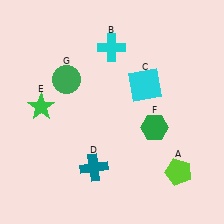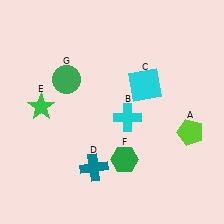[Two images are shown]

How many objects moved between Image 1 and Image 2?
3 objects moved between the two images.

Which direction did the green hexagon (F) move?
The green hexagon (F) moved down.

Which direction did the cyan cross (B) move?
The cyan cross (B) moved down.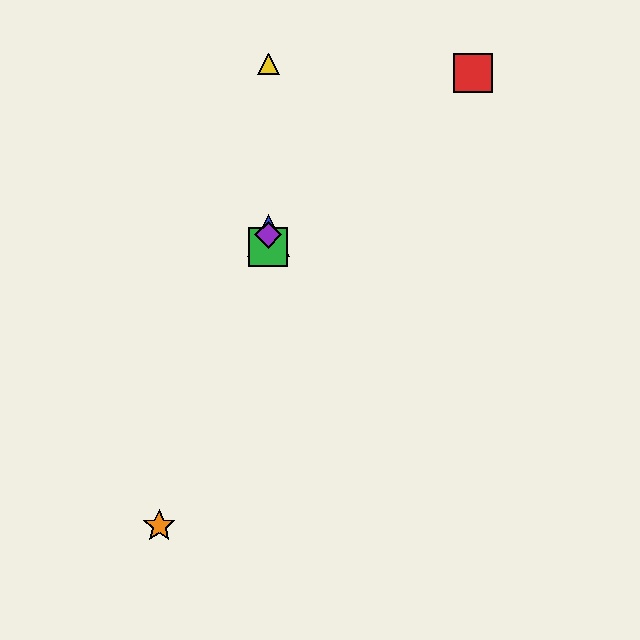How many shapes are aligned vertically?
4 shapes (the blue triangle, the green square, the yellow triangle, the purple diamond) are aligned vertically.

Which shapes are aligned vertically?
The blue triangle, the green square, the yellow triangle, the purple diamond are aligned vertically.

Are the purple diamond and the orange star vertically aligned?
No, the purple diamond is at x≈268 and the orange star is at x≈159.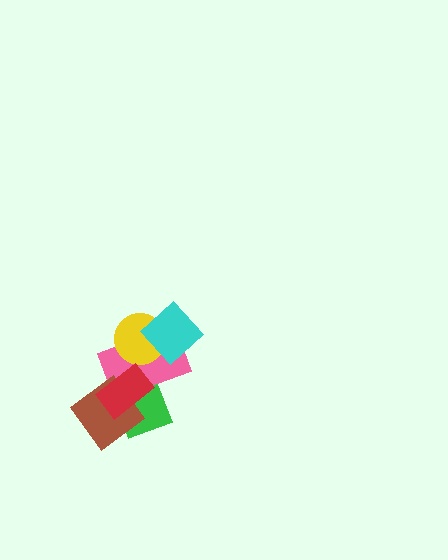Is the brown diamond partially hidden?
Yes, it is partially covered by another shape.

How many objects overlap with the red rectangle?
3 objects overlap with the red rectangle.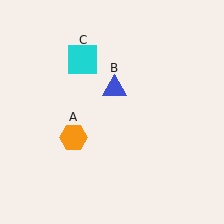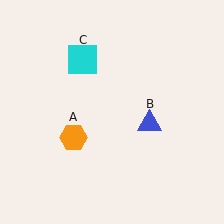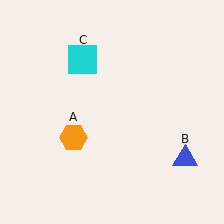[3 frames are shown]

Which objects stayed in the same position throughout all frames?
Orange hexagon (object A) and cyan square (object C) remained stationary.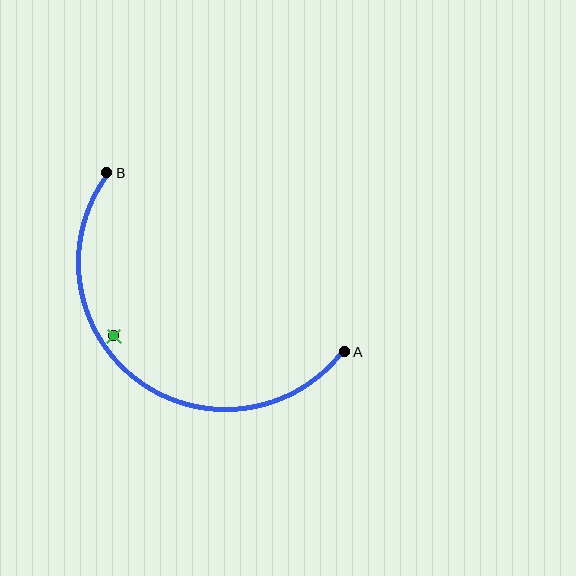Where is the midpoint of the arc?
The arc midpoint is the point on the curve farthest from the straight line joining A and B. It sits below and to the left of that line.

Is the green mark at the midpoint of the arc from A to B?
No — the green mark does not lie on the arc at all. It sits slightly inside the curve.